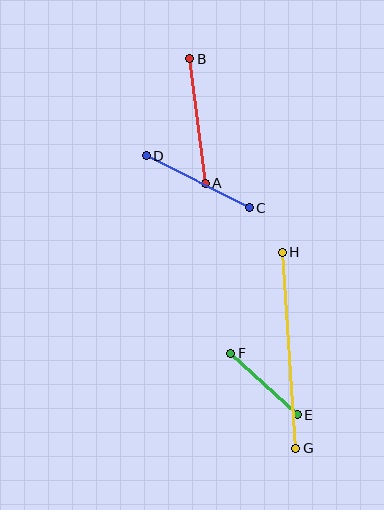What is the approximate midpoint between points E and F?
The midpoint is at approximately (264, 384) pixels.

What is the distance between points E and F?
The distance is approximately 91 pixels.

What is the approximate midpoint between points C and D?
The midpoint is at approximately (198, 182) pixels.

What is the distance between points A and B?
The distance is approximately 125 pixels.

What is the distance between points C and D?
The distance is approximately 115 pixels.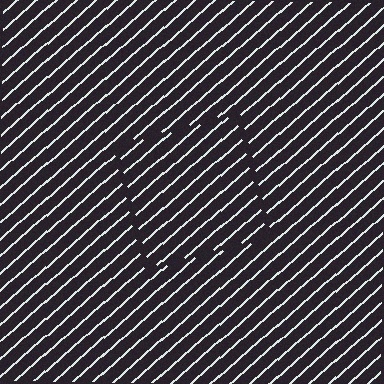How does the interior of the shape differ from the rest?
The interior of the shape contains the same grating, shifted by half a period — the contour is defined by the phase discontinuity where line-ends from the inner and outer gratings abut.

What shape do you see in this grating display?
An illusory square. The interior of the shape contains the same grating, shifted by half a period — the contour is defined by the phase discontinuity where line-ends from the inner and outer gratings abut.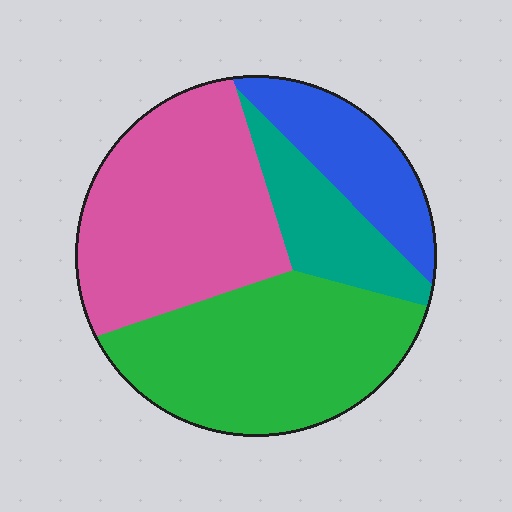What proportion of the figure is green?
Green covers around 35% of the figure.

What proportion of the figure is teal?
Teal takes up about one eighth (1/8) of the figure.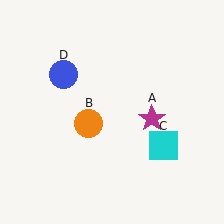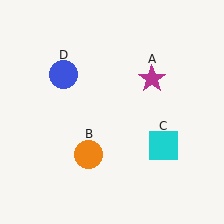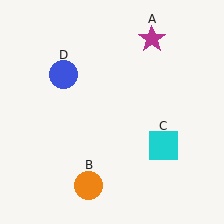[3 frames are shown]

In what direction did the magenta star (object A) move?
The magenta star (object A) moved up.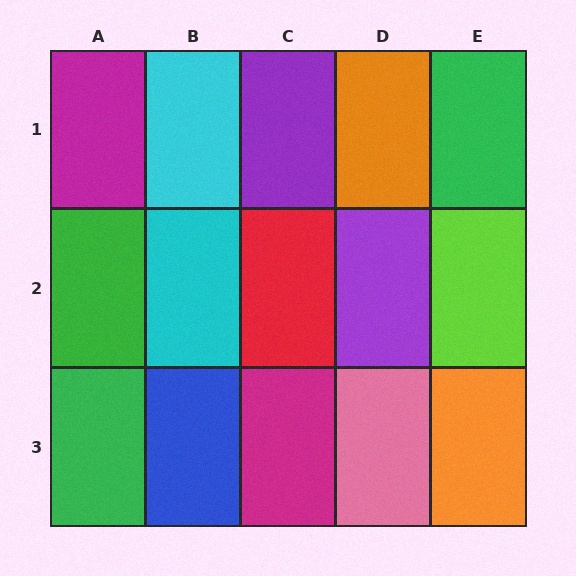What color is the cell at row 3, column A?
Green.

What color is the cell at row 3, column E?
Orange.